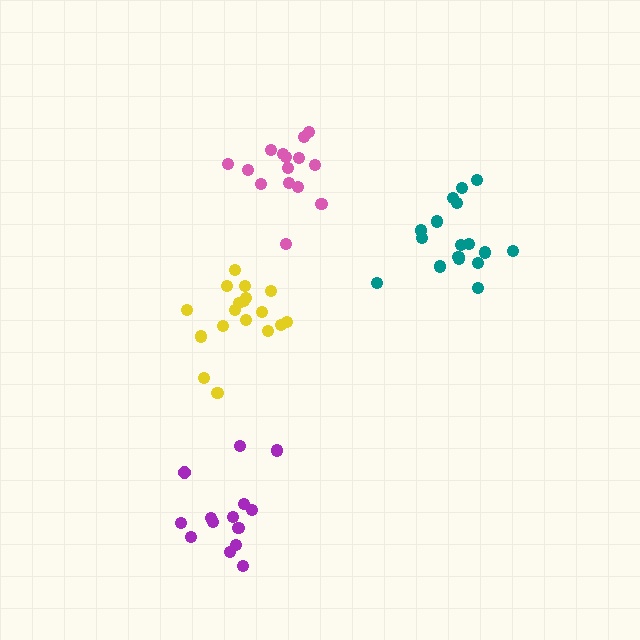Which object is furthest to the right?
The teal cluster is rightmost.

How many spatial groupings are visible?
There are 4 spatial groupings.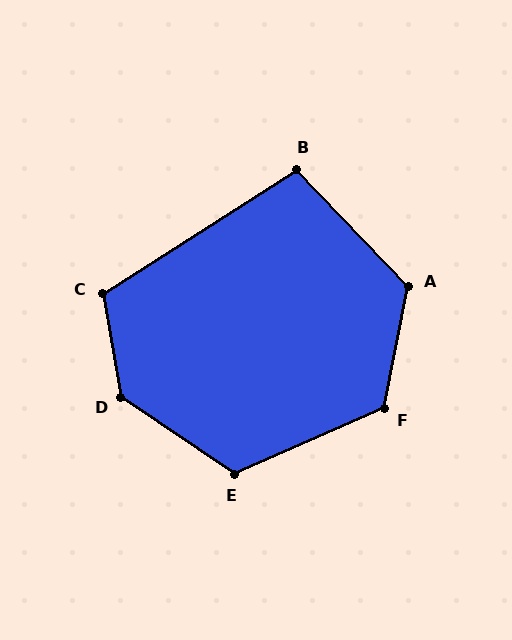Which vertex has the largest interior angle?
D, at approximately 134 degrees.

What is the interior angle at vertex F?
Approximately 125 degrees (obtuse).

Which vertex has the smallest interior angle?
B, at approximately 101 degrees.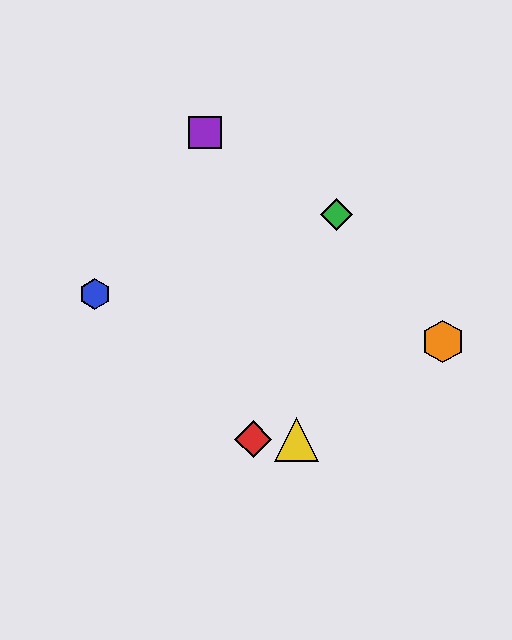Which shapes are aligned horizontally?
The red diamond, the yellow triangle are aligned horizontally.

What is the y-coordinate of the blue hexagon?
The blue hexagon is at y≈294.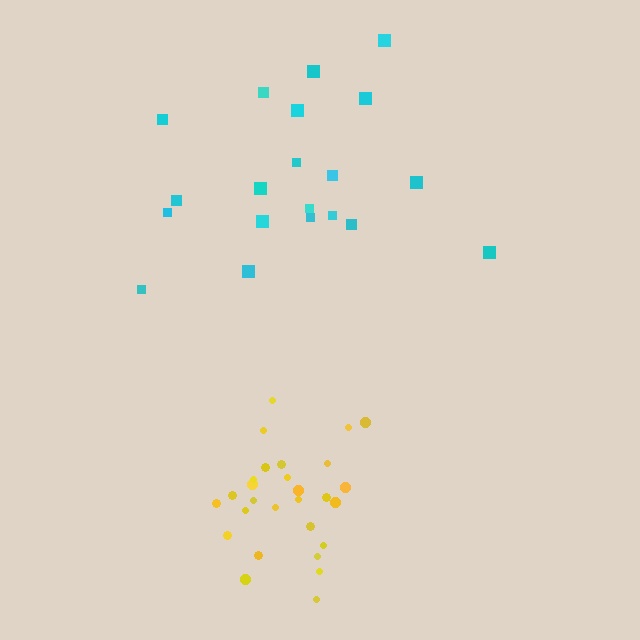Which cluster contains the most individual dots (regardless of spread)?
Yellow (28).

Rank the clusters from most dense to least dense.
yellow, cyan.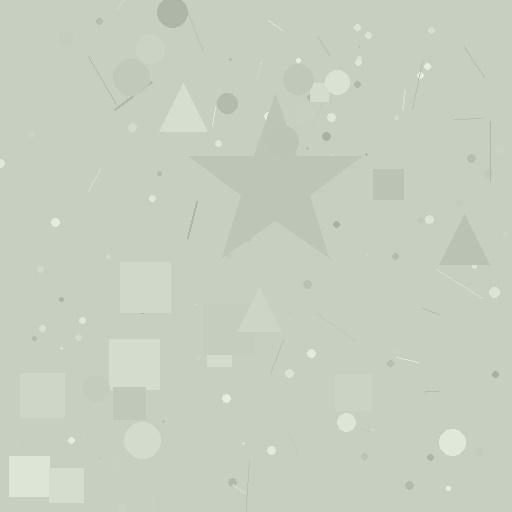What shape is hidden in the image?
A star is hidden in the image.